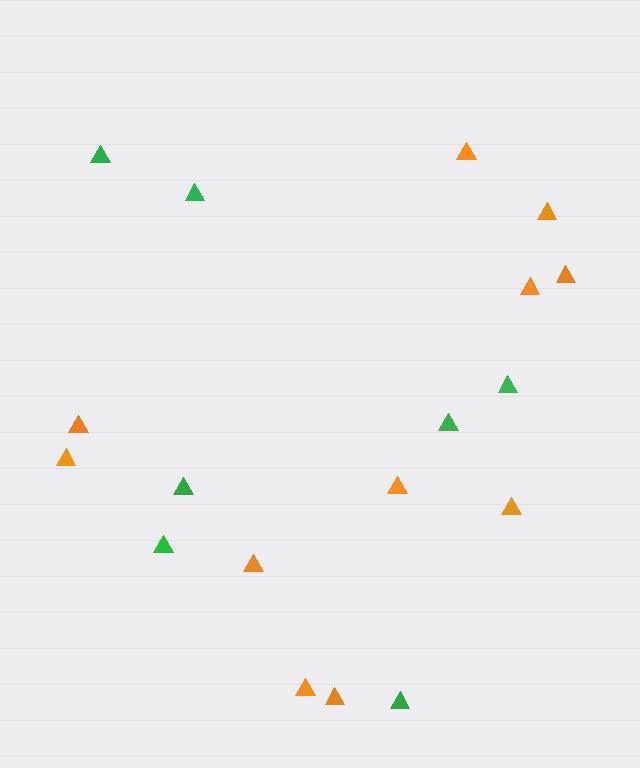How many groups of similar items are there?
There are 2 groups: one group of green triangles (7) and one group of orange triangles (11).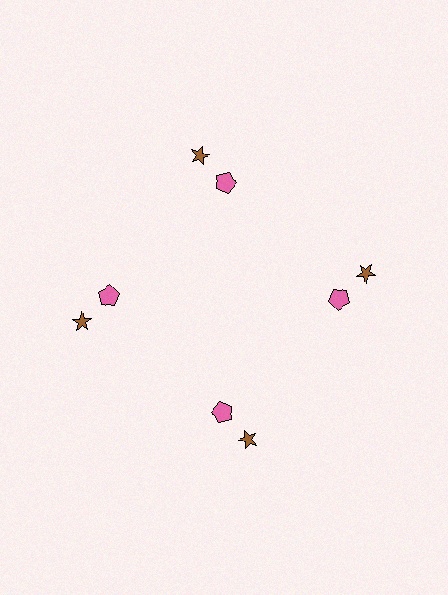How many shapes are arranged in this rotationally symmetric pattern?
There are 8 shapes, arranged in 4 groups of 2.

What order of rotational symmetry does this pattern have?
This pattern has 4-fold rotational symmetry.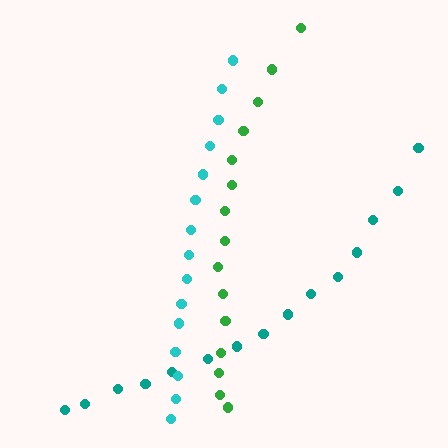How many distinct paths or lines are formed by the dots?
There are 3 distinct paths.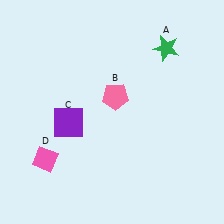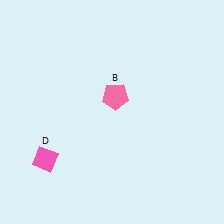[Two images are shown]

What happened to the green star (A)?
The green star (A) was removed in Image 2. It was in the top-right area of Image 1.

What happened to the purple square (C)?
The purple square (C) was removed in Image 2. It was in the bottom-left area of Image 1.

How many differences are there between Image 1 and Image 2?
There are 2 differences between the two images.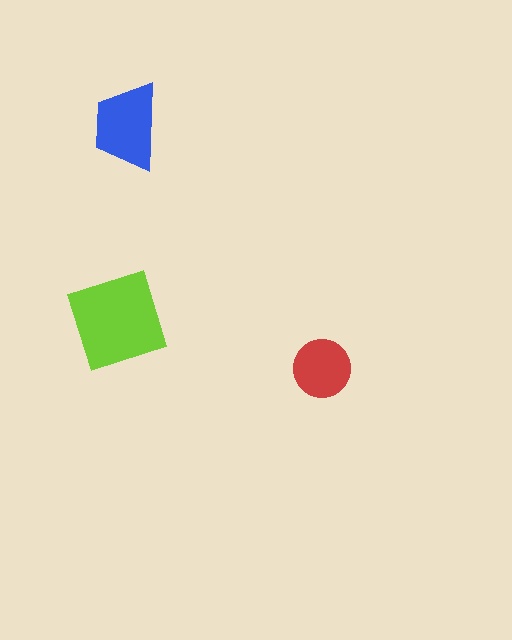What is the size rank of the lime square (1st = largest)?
1st.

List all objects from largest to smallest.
The lime square, the blue trapezoid, the red circle.